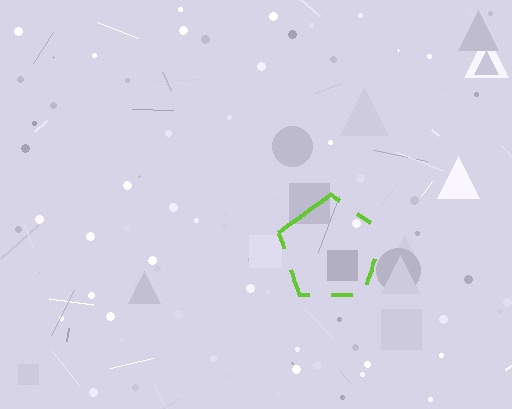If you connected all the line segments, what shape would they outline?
They would outline a pentagon.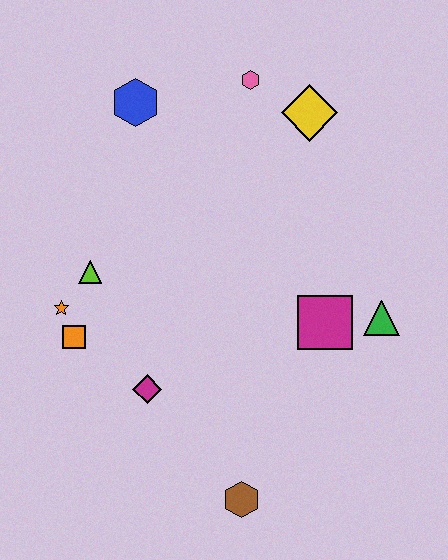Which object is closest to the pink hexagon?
The yellow diamond is closest to the pink hexagon.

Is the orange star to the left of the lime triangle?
Yes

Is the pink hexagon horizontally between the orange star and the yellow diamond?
Yes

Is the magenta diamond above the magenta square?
No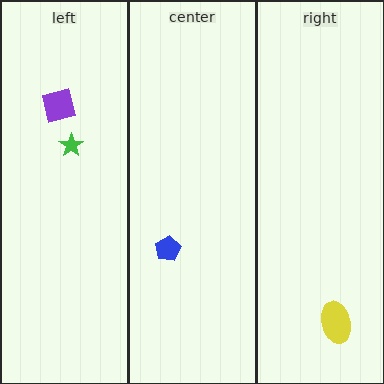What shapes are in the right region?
The yellow ellipse.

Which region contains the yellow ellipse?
The right region.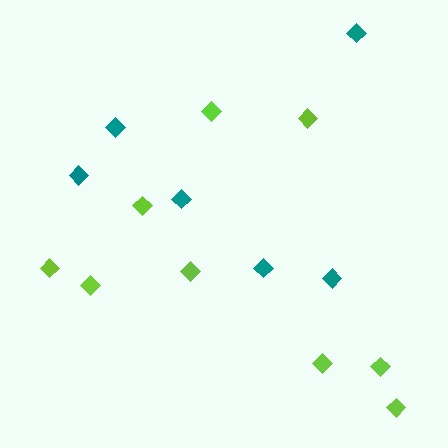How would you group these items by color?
There are 2 groups: one group of lime diamonds (9) and one group of teal diamonds (6).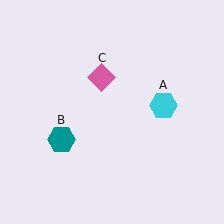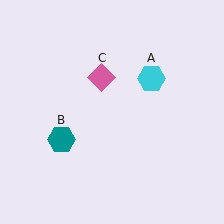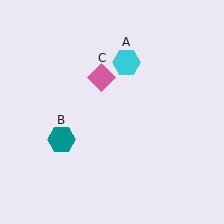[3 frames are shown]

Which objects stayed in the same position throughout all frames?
Teal hexagon (object B) and pink diamond (object C) remained stationary.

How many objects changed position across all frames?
1 object changed position: cyan hexagon (object A).